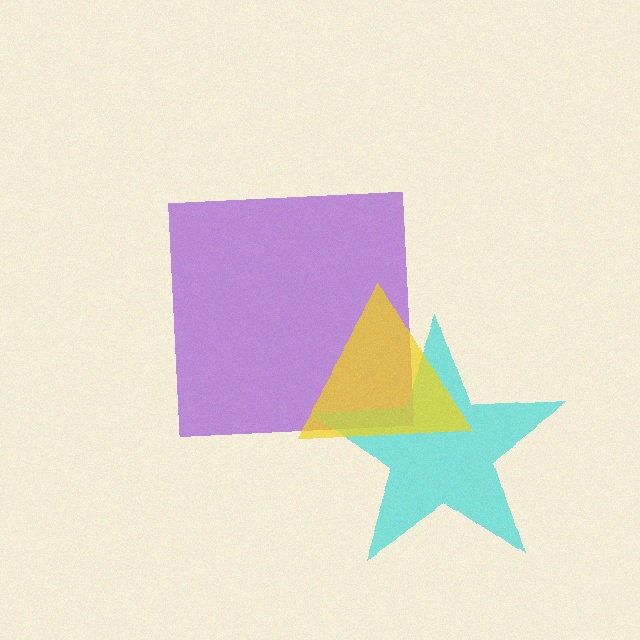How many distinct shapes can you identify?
There are 3 distinct shapes: a purple square, a cyan star, a yellow triangle.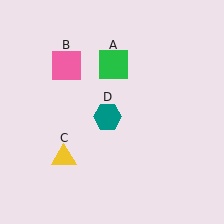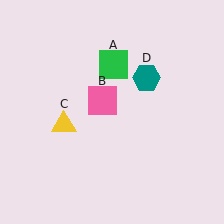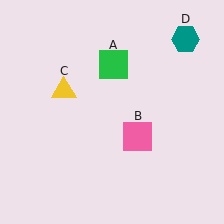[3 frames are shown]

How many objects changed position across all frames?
3 objects changed position: pink square (object B), yellow triangle (object C), teal hexagon (object D).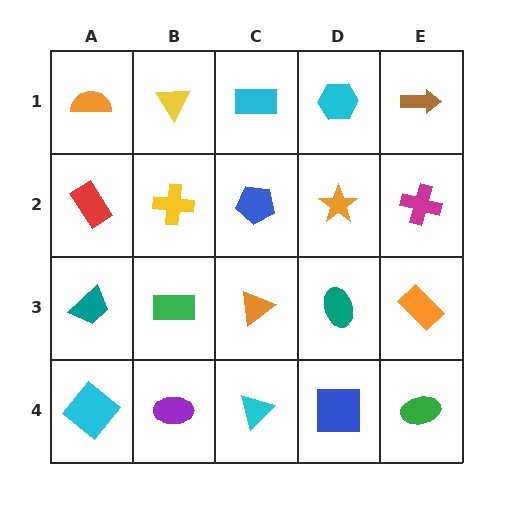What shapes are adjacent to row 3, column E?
A magenta cross (row 2, column E), a green ellipse (row 4, column E), a teal ellipse (row 3, column D).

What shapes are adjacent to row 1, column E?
A magenta cross (row 2, column E), a cyan hexagon (row 1, column D).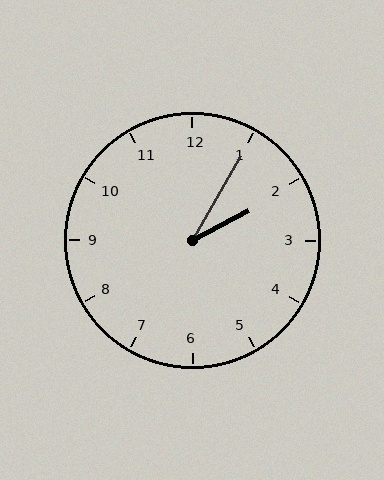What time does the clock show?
2:05.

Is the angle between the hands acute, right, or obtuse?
It is acute.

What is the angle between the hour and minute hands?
Approximately 32 degrees.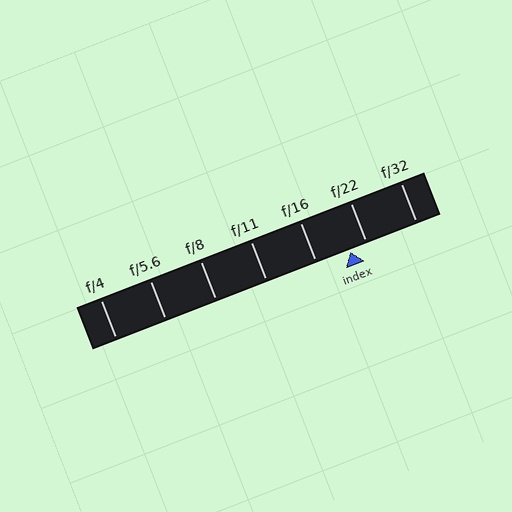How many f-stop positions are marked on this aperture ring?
There are 7 f-stop positions marked.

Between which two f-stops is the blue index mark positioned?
The index mark is between f/16 and f/22.